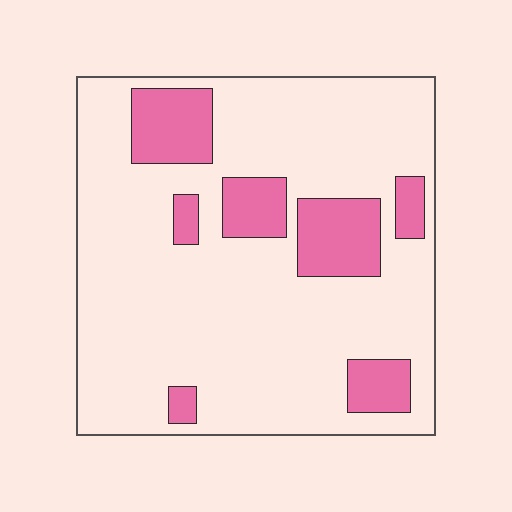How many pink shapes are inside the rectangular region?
7.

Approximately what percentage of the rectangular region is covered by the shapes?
Approximately 20%.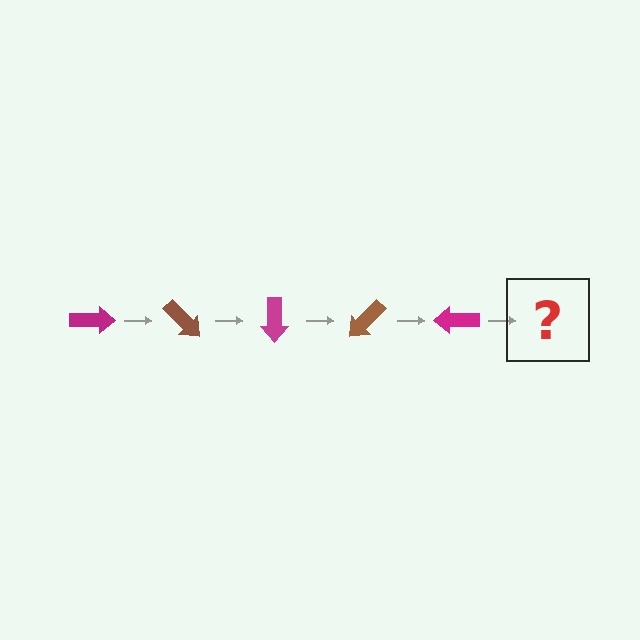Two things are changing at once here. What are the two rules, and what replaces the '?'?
The two rules are that it rotates 45 degrees each step and the color cycles through magenta and brown. The '?' should be a brown arrow, rotated 225 degrees from the start.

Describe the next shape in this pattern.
It should be a brown arrow, rotated 225 degrees from the start.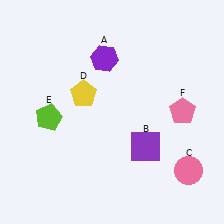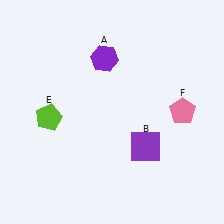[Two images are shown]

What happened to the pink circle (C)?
The pink circle (C) was removed in Image 2. It was in the bottom-right area of Image 1.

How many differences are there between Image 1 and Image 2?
There are 2 differences between the two images.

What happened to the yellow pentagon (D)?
The yellow pentagon (D) was removed in Image 2. It was in the top-left area of Image 1.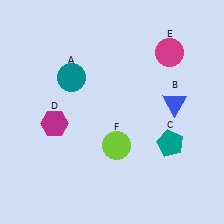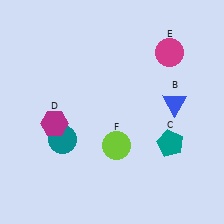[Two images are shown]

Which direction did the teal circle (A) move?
The teal circle (A) moved down.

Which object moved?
The teal circle (A) moved down.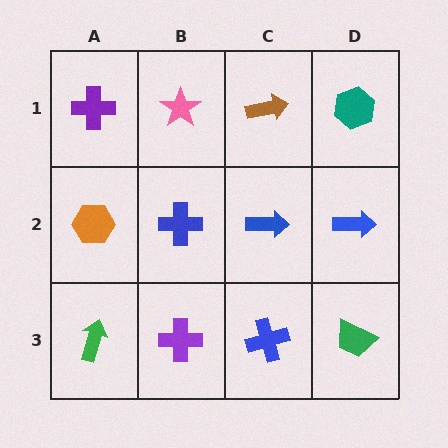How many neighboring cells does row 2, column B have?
4.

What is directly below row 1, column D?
A blue arrow.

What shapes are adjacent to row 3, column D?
A blue arrow (row 2, column D), a blue cross (row 3, column C).